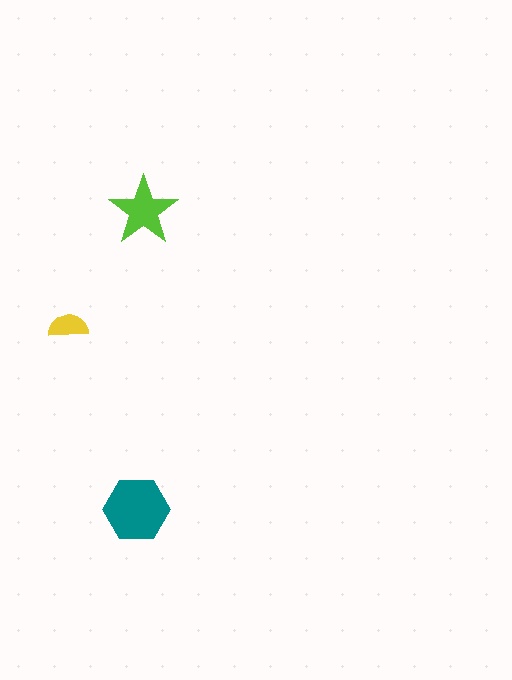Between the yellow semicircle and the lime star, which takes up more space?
The lime star.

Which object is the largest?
The teal hexagon.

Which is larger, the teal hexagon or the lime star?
The teal hexagon.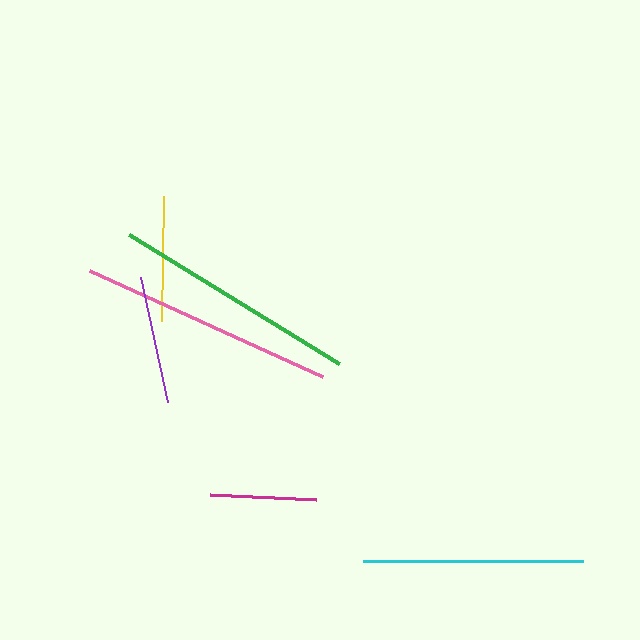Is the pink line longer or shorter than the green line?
The pink line is longer than the green line.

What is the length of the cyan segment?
The cyan segment is approximately 220 pixels long.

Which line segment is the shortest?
The magenta line is the shortest at approximately 106 pixels.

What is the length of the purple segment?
The purple segment is approximately 128 pixels long.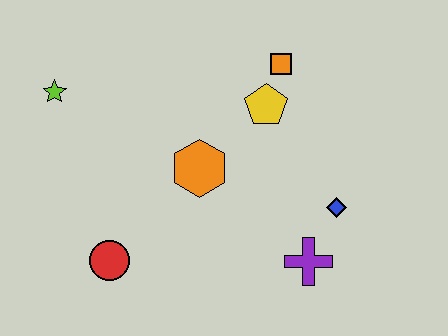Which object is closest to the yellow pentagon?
The orange square is closest to the yellow pentagon.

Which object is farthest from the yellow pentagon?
The red circle is farthest from the yellow pentagon.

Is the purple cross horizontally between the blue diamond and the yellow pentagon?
Yes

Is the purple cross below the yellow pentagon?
Yes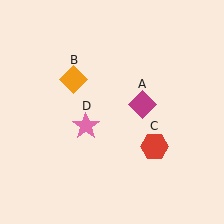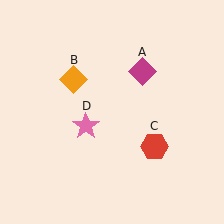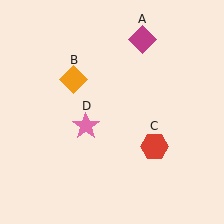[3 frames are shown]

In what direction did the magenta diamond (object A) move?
The magenta diamond (object A) moved up.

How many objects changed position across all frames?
1 object changed position: magenta diamond (object A).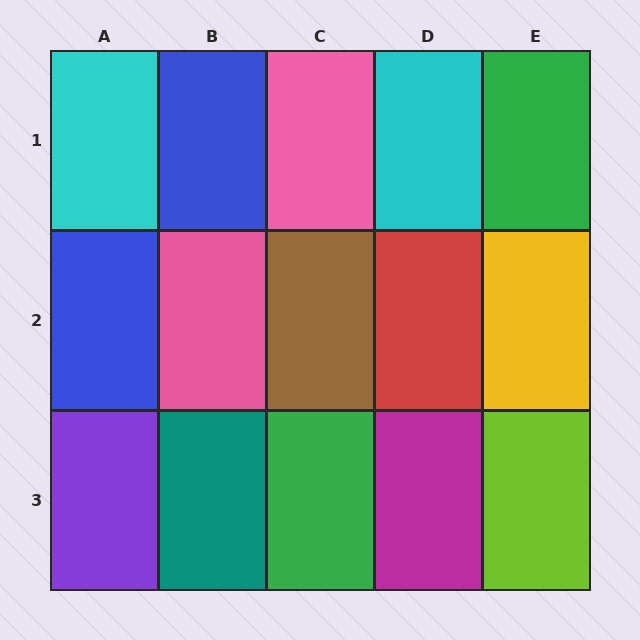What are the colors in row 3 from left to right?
Purple, teal, green, magenta, lime.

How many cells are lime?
1 cell is lime.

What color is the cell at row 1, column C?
Pink.